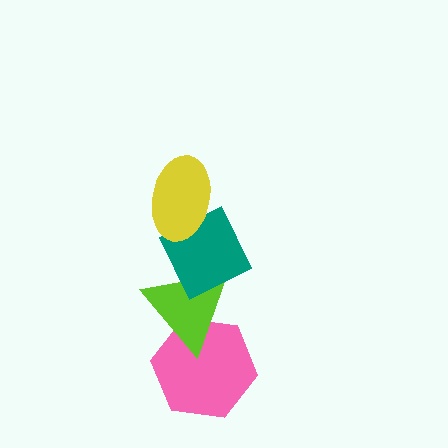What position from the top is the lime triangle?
The lime triangle is 3rd from the top.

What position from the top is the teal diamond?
The teal diamond is 2nd from the top.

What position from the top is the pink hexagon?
The pink hexagon is 4th from the top.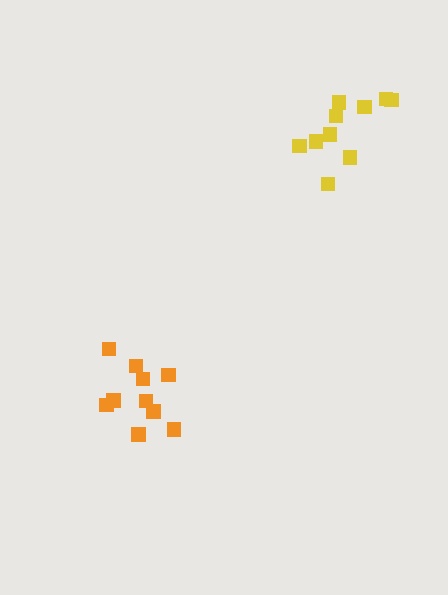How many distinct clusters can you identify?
There are 2 distinct clusters.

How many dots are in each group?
Group 1: 10 dots, Group 2: 10 dots (20 total).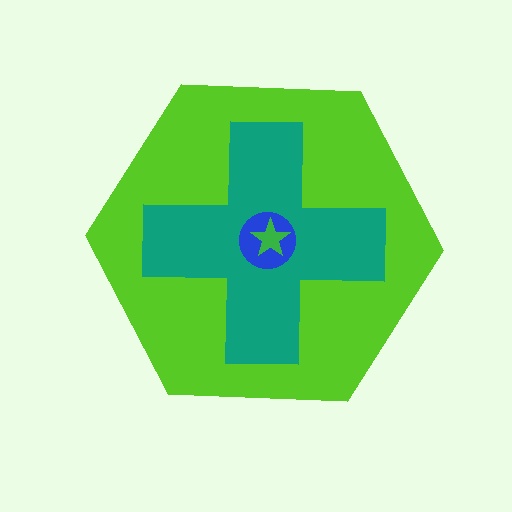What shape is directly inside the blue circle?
The green star.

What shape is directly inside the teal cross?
The blue circle.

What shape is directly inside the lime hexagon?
The teal cross.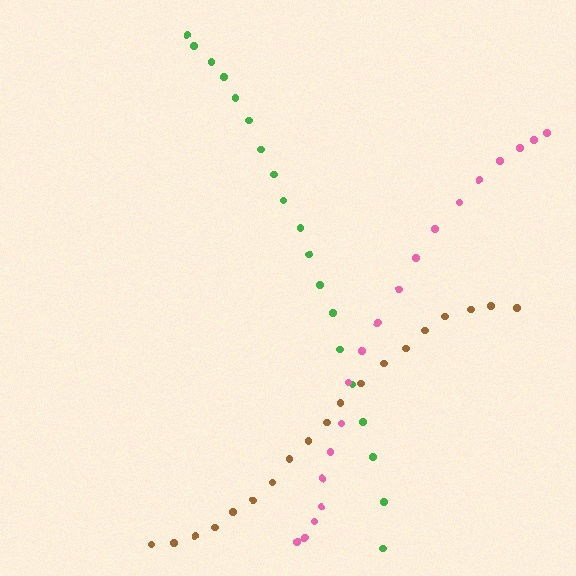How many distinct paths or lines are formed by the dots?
There are 3 distinct paths.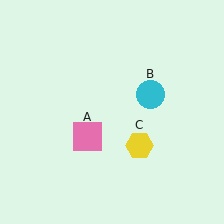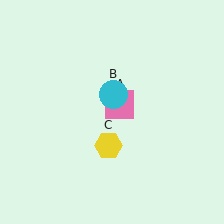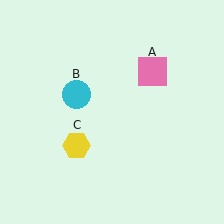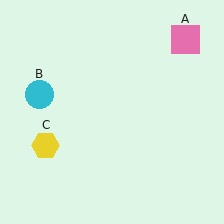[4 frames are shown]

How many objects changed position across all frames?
3 objects changed position: pink square (object A), cyan circle (object B), yellow hexagon (object C).